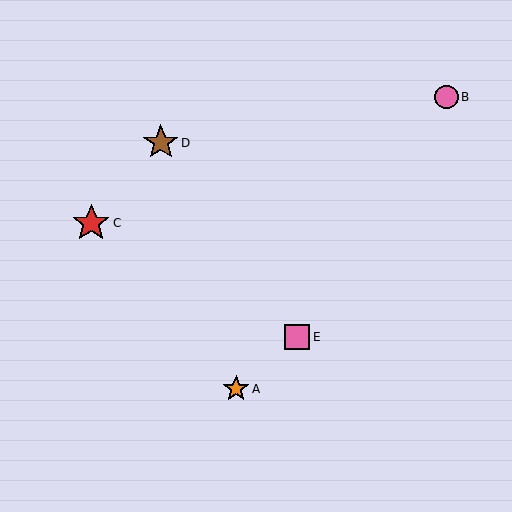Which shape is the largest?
The red star (labeled C) is the largest.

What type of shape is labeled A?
Shape A is an orange star.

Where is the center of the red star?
The center of the red star is at (91, 223).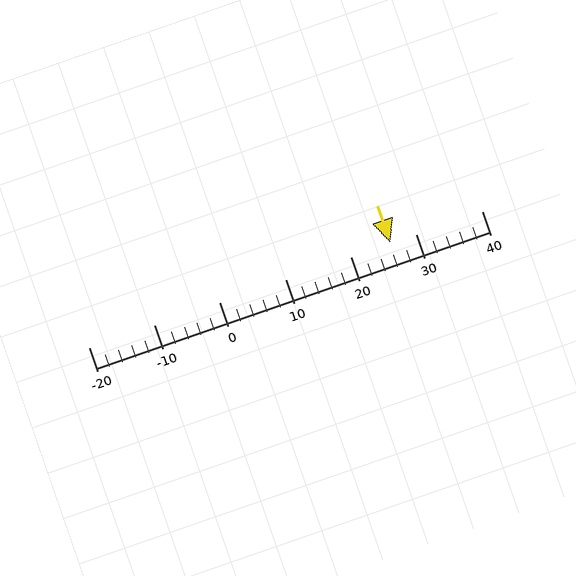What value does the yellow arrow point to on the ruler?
The yellow arrow points to approximately 26.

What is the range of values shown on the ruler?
The ruler shows values from -20 to 40.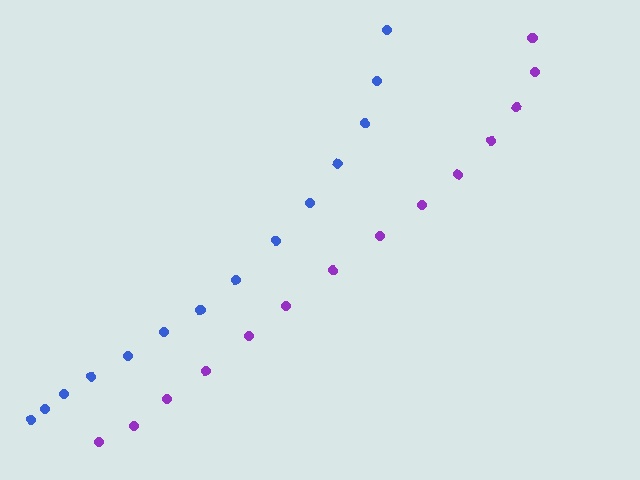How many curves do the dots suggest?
There are 2 distinct paths.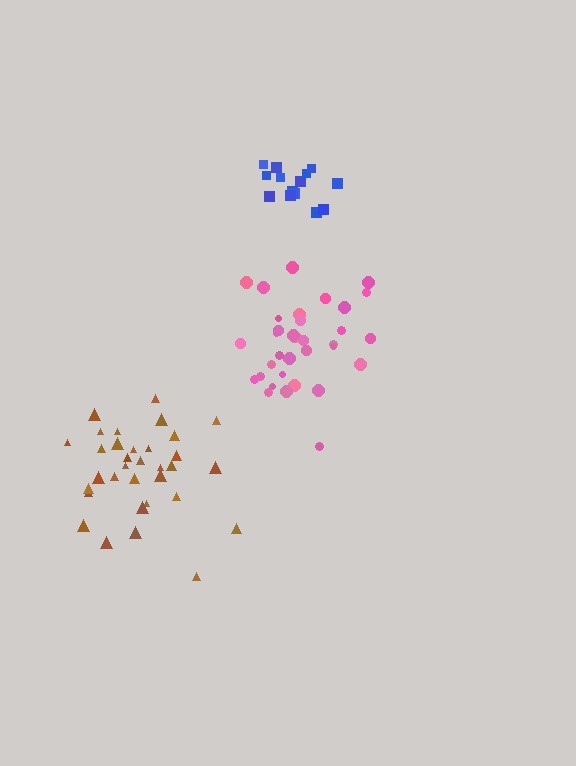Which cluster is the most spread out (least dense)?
Brown.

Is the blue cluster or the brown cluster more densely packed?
Blue.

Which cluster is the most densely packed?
Blue.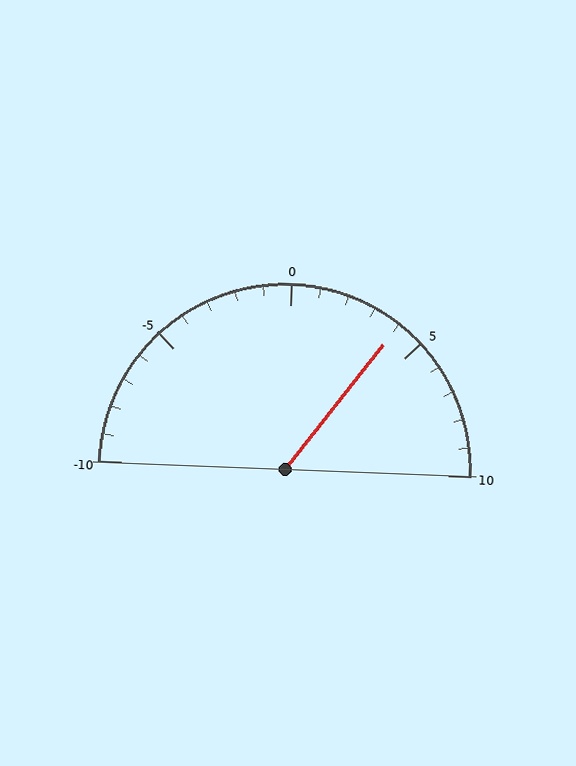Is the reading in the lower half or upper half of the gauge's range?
The reading is in the upper half of the range (-10 to 10).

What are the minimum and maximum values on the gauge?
The gauge ranges from -10 to 10.